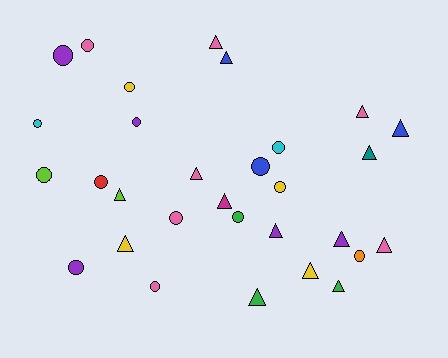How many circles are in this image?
There are 15 circles.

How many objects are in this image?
There are 30 objects.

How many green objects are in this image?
There are 3 green objects.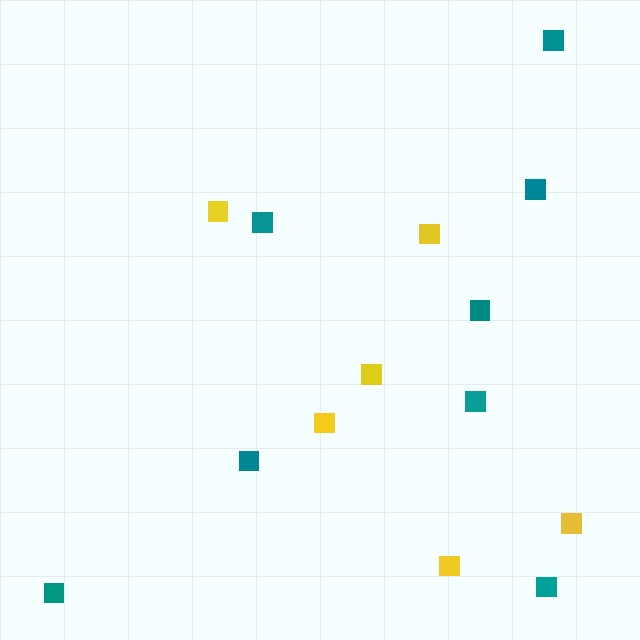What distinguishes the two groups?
There are 2 groups: one group of yellow squares (6) and one group of teal squares (8).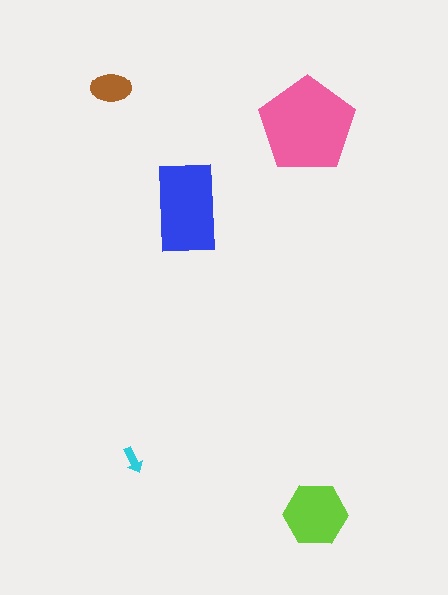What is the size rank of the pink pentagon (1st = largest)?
1st.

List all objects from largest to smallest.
The pink pentagon, the blue rectangle, the lime hexagon, the brown ellipse, the cyan arrow.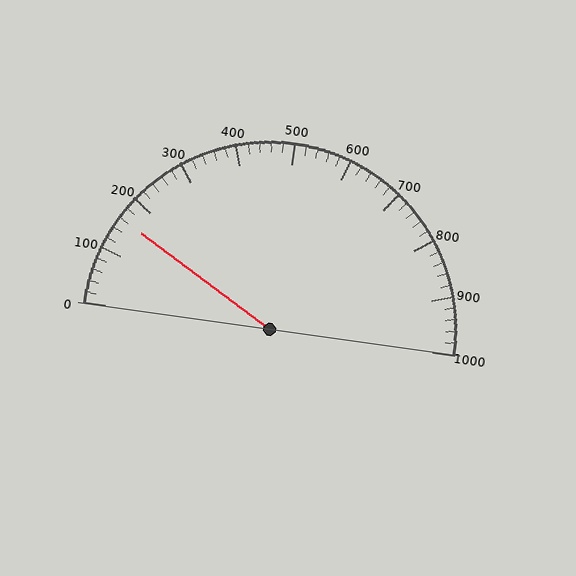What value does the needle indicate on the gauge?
The needle indicates approximately 160.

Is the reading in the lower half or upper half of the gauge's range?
The reading is in the lower half of the range (0 to 1000).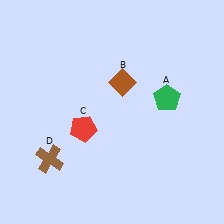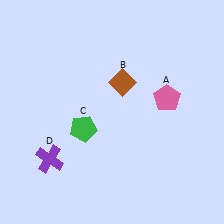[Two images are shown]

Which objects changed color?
A changed from green to pink. C changed from red to green. D changed from brown to purple.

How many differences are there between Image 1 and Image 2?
There are 3 differences between the two images.